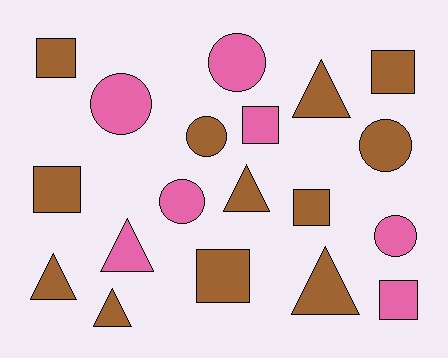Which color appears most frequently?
Brown, with 12 objects.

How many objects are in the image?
There are 19 objects.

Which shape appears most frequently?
Square, with 7 objects.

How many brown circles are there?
There are 2 brown circles.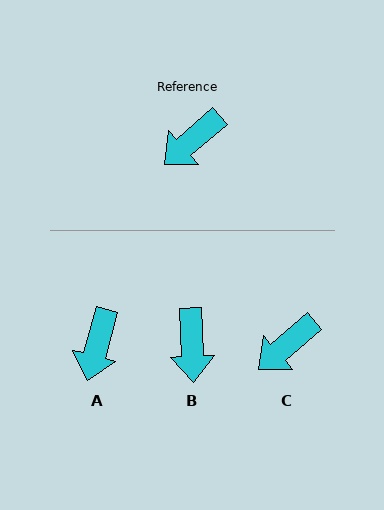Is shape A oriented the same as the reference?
No, it is off by about 33 degrees.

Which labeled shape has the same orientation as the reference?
C.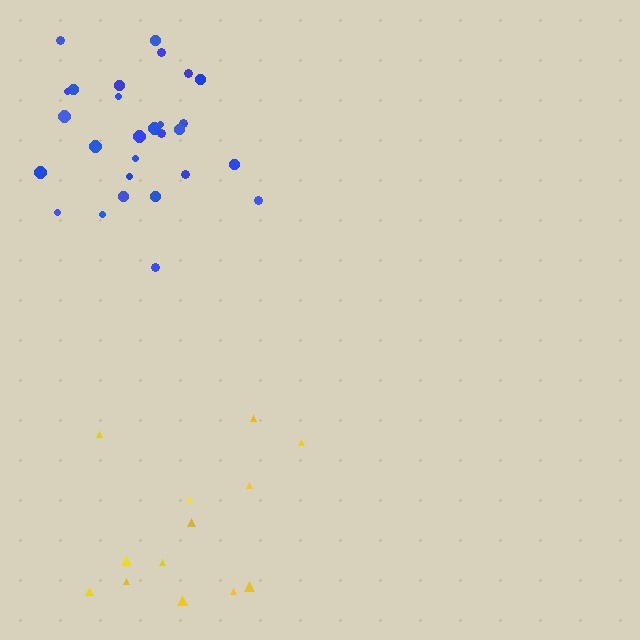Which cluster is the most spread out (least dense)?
Yellow.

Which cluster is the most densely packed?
Blue.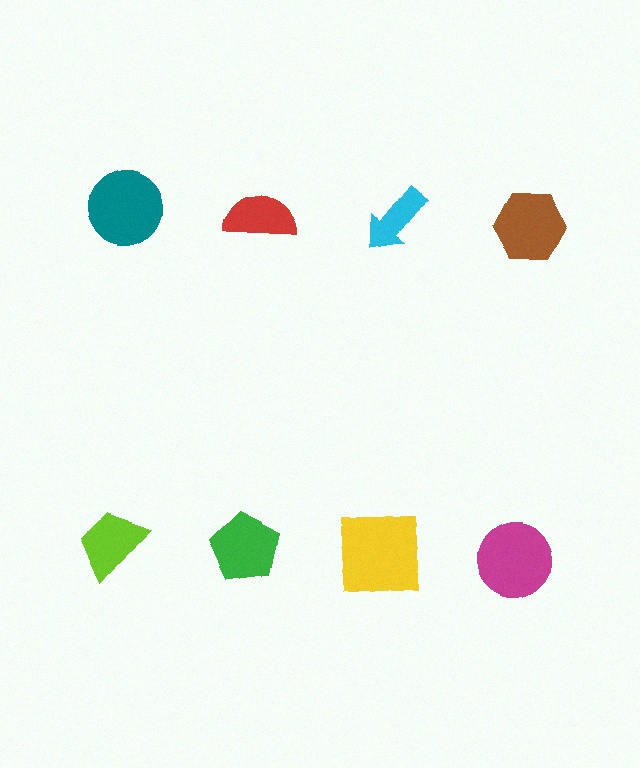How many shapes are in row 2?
4 shapes.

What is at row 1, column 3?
A cyan arrow.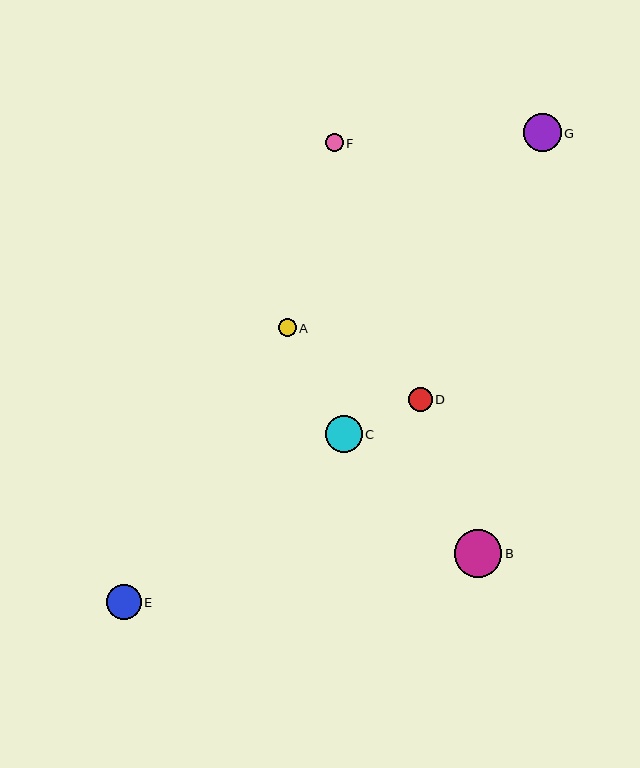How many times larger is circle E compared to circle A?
Circle E is approximately 1.9 times the size of circle A.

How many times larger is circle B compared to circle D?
Circle B is approximately 2.0 times the size of circle D.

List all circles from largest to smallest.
From largest to smallest: B, G, C, E, D, A, F.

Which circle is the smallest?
Circle F is the smallest with a size of approximately 18 pixels.